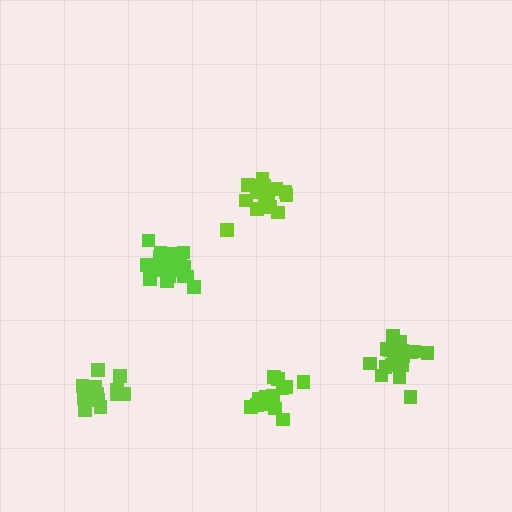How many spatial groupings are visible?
There are 5 spatial groupings.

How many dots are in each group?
Group 1: 19 dots, Group 2: 20 dots, Group 3: 16 dots, Group 4: 20 dots, Group 5: 15 dots (90 total).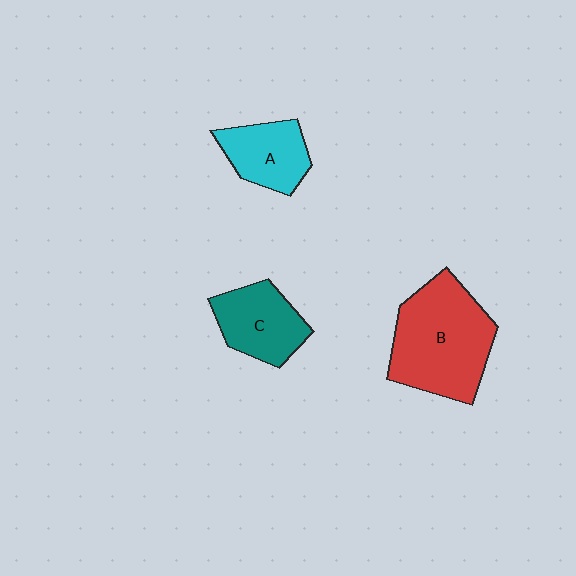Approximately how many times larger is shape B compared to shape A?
Approximately 2.0 times.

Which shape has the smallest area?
Shape A (cyan).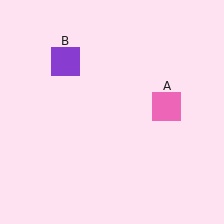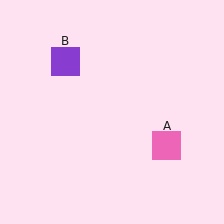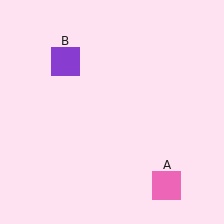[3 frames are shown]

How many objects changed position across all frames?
1 object changed position: pink square (object A).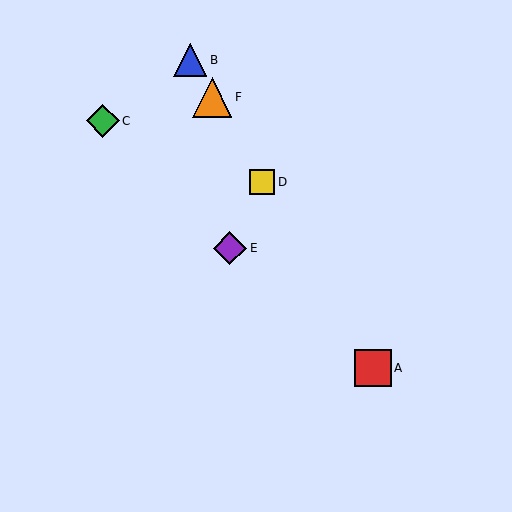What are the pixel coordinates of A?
Object A is at (373, 368).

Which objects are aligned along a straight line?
Objects A, B, D, F are aligned along a straight line.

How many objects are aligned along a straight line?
4 objects (A, B, D, F) are aligned along a straight line.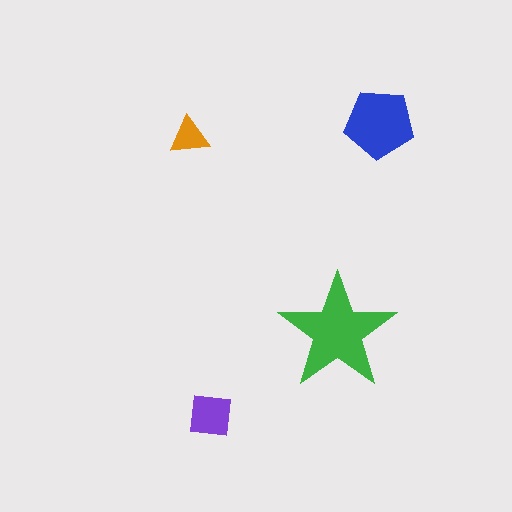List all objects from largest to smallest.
The green star, the blue pentagon, the purple square, the orange triangle.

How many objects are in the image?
There are 4 objects in the image.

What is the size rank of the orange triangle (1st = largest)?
4th.